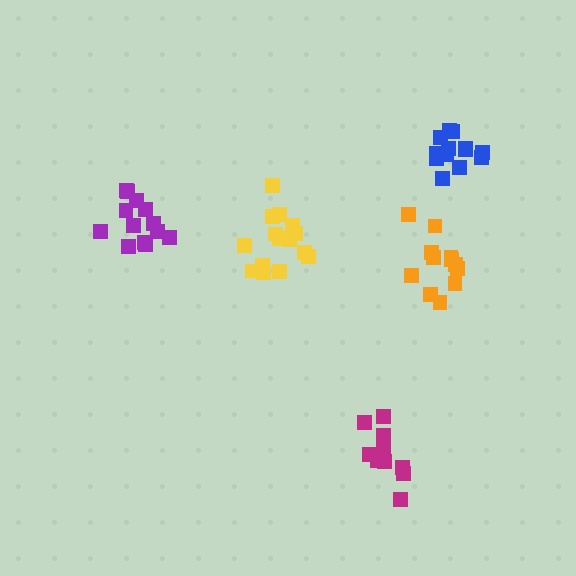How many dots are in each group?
Group 1: 10 dots, Group 2: 16 dots, Group 3: 13 dots, Group 4: 12 dots, Group 5: 13 dots (64 total).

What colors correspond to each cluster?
The clusters are colored: magenta, yellow, blue, orange, purple.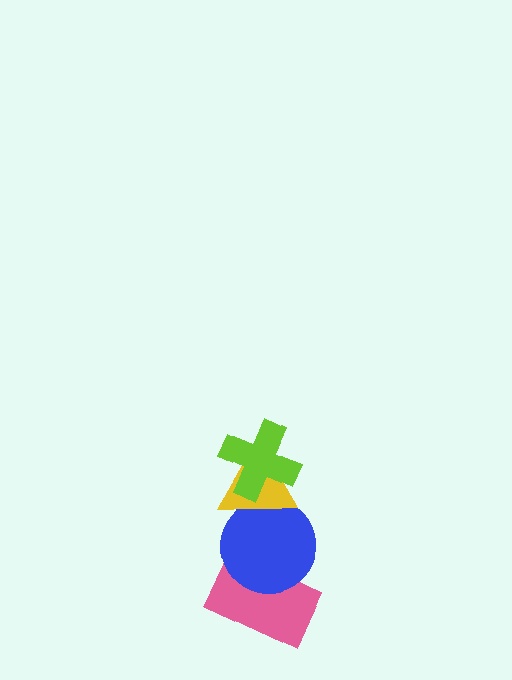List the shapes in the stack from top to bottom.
From top to bottom: the lime cross, the yellow triangle, the blue circle, the pink rectangle.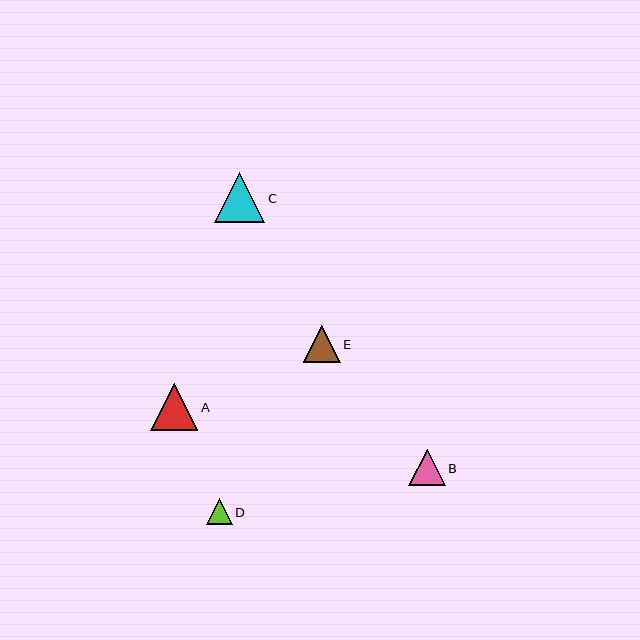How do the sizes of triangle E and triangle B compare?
Triangle E and triangle B are approximately the same size.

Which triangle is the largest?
Triangle C is the largest with a size of approximately 50 pixels.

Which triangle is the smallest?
Triangle D is the smallest with a size of approximately 26 pixels.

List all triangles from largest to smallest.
From largest to smallest: C, A, E, B, D.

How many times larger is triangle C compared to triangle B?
Triangle C is approximately 1.4 times the size of triangle B.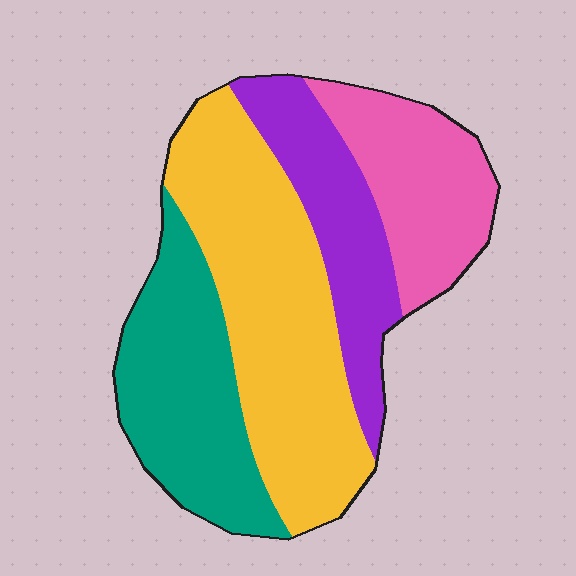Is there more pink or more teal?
Teal.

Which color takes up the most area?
Yellow, at roughly 40%.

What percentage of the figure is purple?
Purple takes up between a sixth and a third of the figure.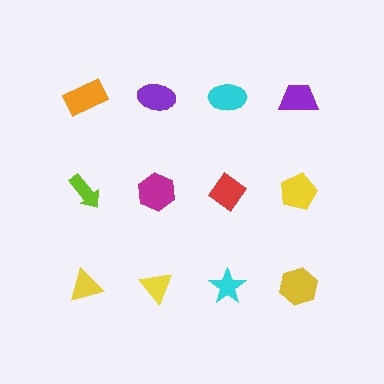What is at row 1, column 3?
A cyan ellipse.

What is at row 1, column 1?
An orange rectangle.